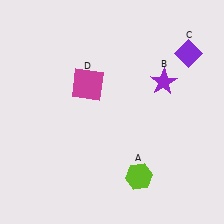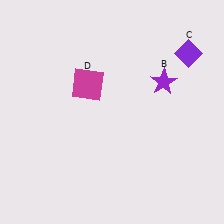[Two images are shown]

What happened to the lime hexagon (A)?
The lime hexagon (A) was removed in Image 2. It was in the bottom-right area of Image 1.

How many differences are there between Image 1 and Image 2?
There is 1 difference between the two images.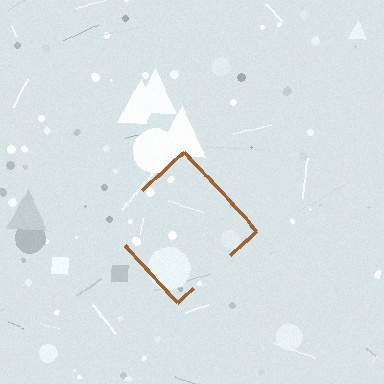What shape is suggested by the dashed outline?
The dashed outline suggests a diamond.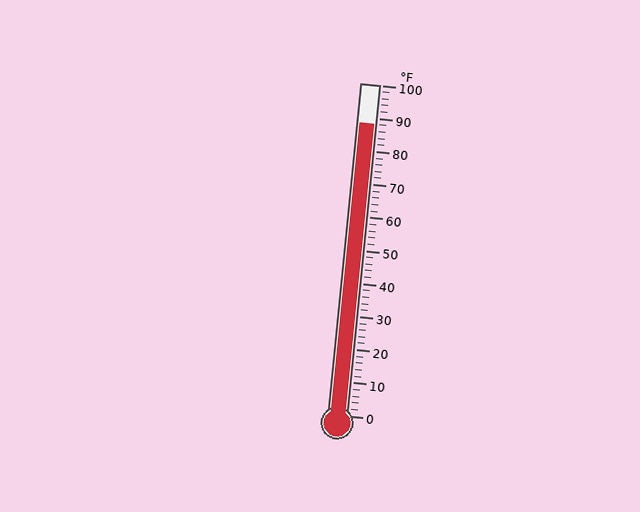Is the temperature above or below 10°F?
The temperature is above 10°F.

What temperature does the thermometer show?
The thermometer shows approximately 88°F.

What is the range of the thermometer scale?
The thermometer scale ranges from 0°F to 100°F.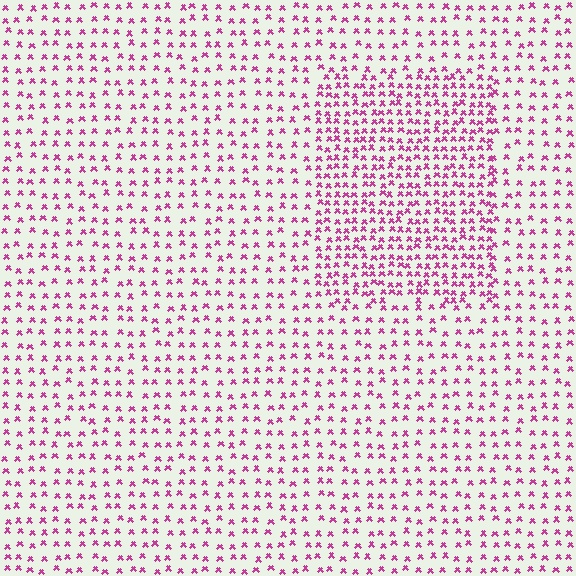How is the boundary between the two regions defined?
The boundary is defined by a change in element density (approximately 1.9x ratio). All elements are the same color, size, and shape.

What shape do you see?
I see a rectangle.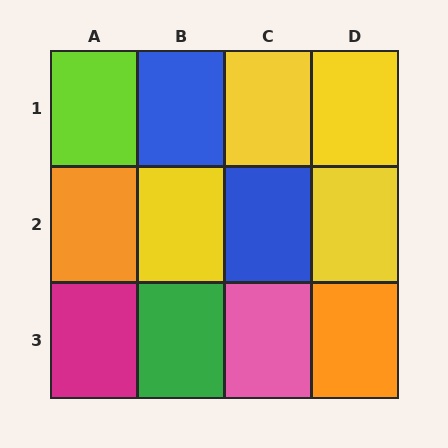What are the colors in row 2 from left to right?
Orange, yellow, blue, yellow.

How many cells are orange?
2 cells are orange.